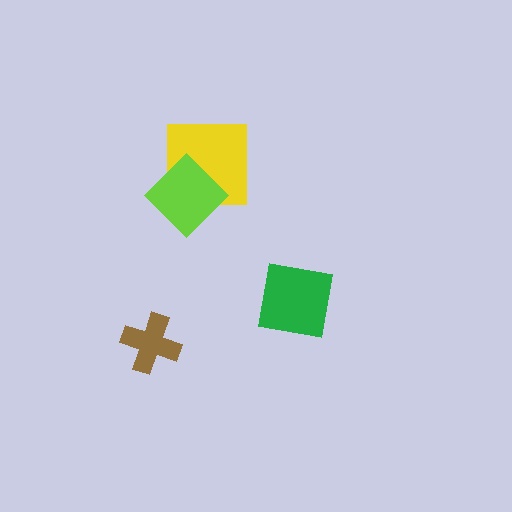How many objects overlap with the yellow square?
1 object overlaps with the yellow square.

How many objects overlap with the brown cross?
0 objects overlap with the brown cross.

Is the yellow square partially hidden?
Yes, it is partially covered by another shape.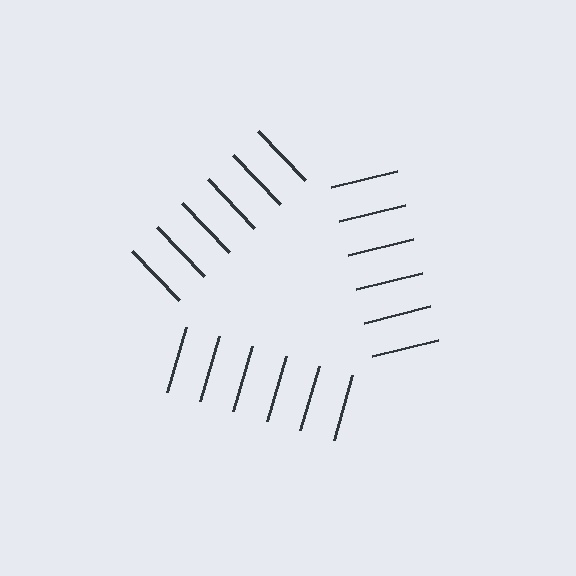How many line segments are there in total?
18 — 6 along each of the 3 edges.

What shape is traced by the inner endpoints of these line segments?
An illusory triangle — the line segments terminate on its edges but no continuous stroke is drawn.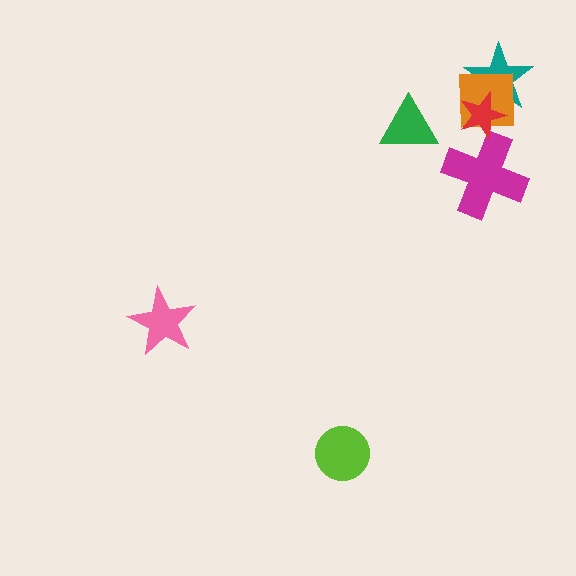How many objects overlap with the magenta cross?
1 object overlaps with the magenta cross.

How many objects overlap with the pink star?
0 objects overlap with the pink star.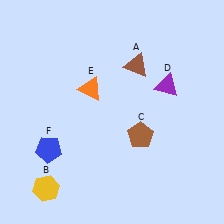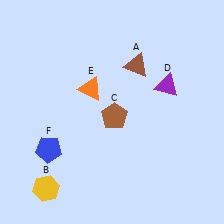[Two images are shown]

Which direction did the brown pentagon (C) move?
The brown pentagon (C) moved left.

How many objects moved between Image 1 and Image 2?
1 object moved between the two images.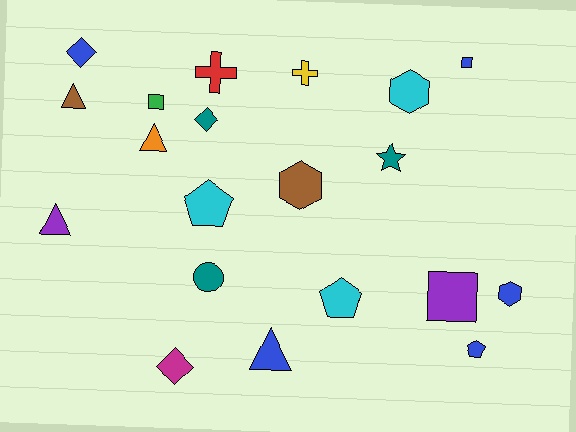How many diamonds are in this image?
There are 3 diamonds.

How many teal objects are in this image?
There are 3 teal objects.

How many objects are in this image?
There are 20 objects.